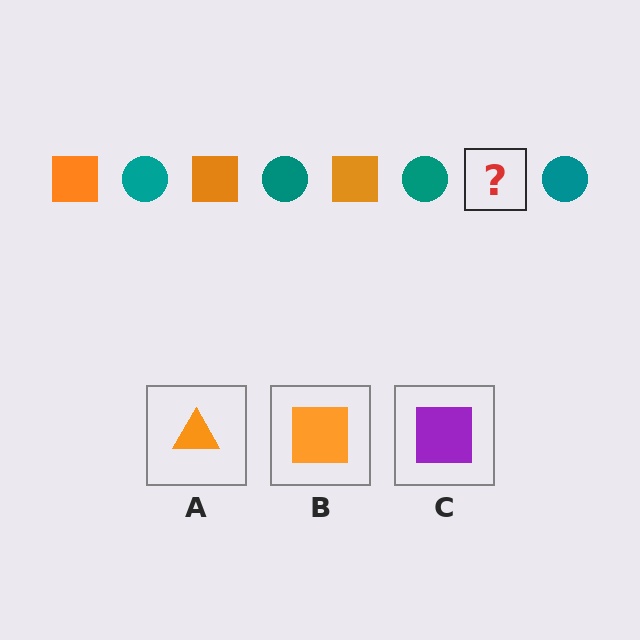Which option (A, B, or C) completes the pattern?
B.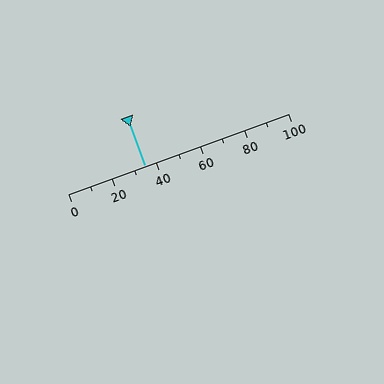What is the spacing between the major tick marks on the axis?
The major ticks are spaced 20 apart.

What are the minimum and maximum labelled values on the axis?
The axis runs from 0 to 100.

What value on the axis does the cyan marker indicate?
The marker indicates approximately 35.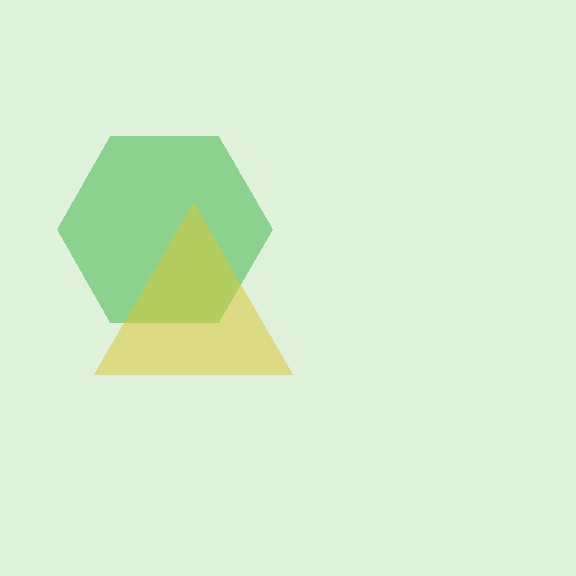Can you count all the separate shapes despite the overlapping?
Yes, there are 2 separate shapes.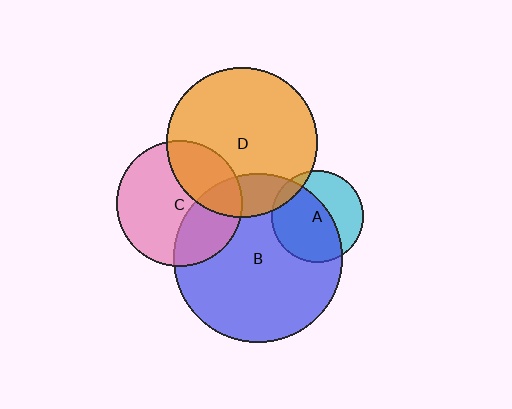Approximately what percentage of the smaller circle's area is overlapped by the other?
Approximately 30%.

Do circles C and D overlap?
Yes.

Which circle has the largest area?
Circle B (blue).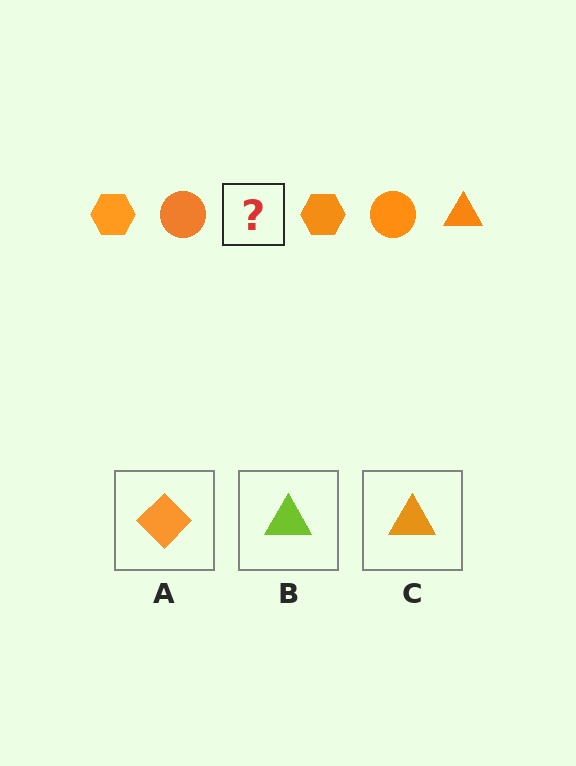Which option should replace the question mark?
Option C.